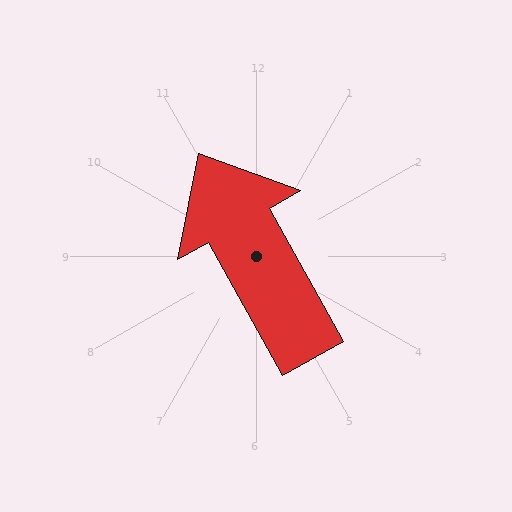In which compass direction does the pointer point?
Northwest.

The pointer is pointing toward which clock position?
Roughly 11 o'clock.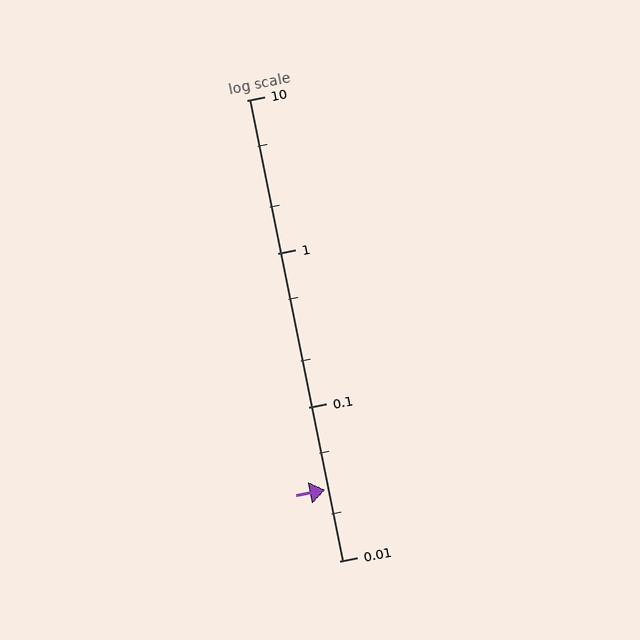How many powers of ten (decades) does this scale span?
The scale spans 3 decades, from 0.01 to 10.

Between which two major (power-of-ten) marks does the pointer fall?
The pointer is between 0.01 and 0.1.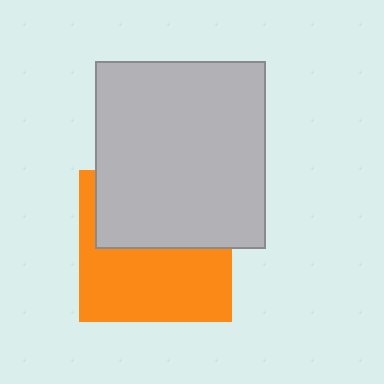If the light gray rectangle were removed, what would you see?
You would see the complete orange square.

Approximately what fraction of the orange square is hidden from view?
Roughly 47% of the orange square is hidden behind the light gray rectangle.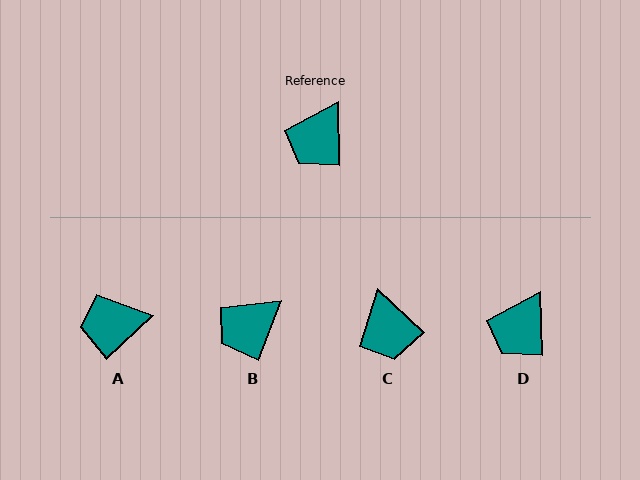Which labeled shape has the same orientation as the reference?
D.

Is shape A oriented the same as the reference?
No, it is off by about 48 degrees.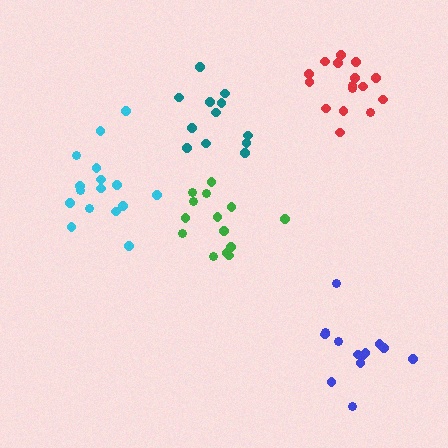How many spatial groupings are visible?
There are 5 spatial groupings.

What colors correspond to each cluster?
The clusters are colored: cyan, green, teal, red, blue.